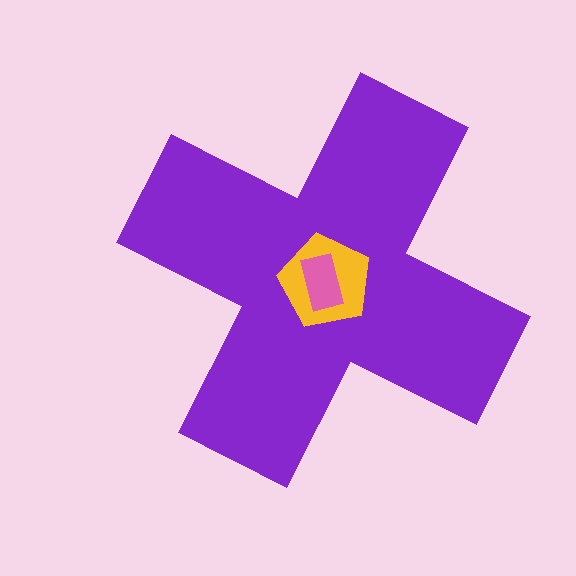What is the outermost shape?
The purple cross.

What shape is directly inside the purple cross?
The yellow pentagon.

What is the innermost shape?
The pink rectangle.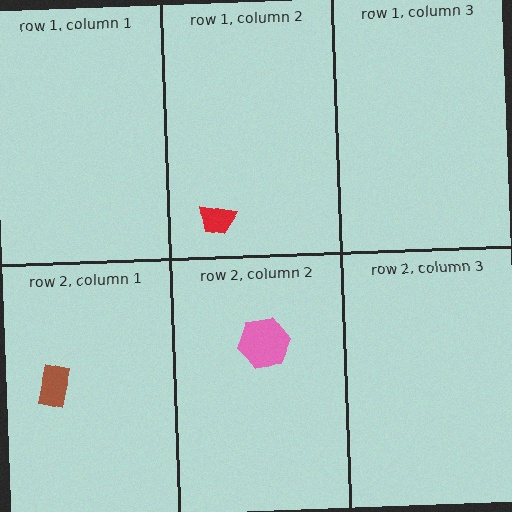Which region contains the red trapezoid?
The row 1, column 2 region.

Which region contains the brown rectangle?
The row 2, column 1 region.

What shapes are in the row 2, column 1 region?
The brown rectangle.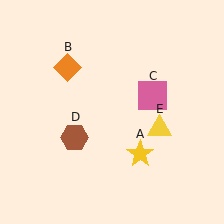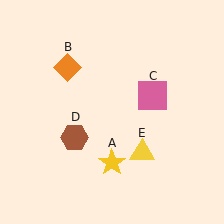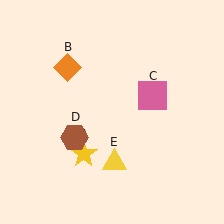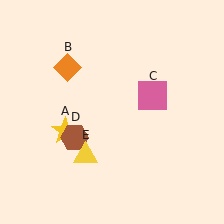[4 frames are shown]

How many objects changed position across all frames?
2 objects changed position: yellow star (object A), yellow triangle (object E).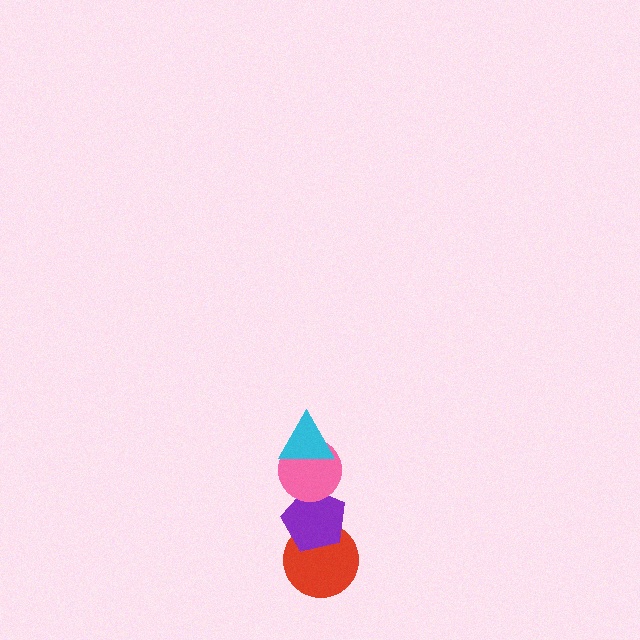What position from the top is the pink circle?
The pink circle is 2nd from the top.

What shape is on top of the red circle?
The purple pentagon is on top of the red circle.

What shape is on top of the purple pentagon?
The pink circle is on top of the purple pentagon.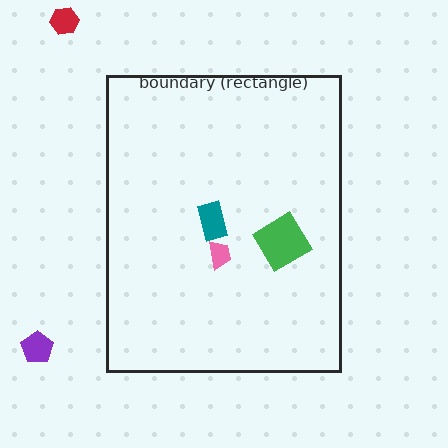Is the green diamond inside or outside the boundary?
Inside.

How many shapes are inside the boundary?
3 inside, 2 outside.